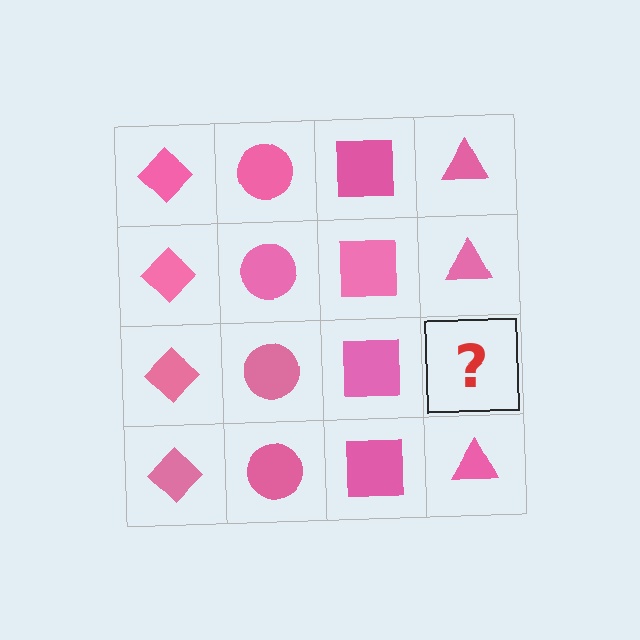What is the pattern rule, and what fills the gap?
The rule is that each column has a consistent shape. The gap should be filled with a pink triangle.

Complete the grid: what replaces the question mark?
The question mark should be replaced with a pink triangle.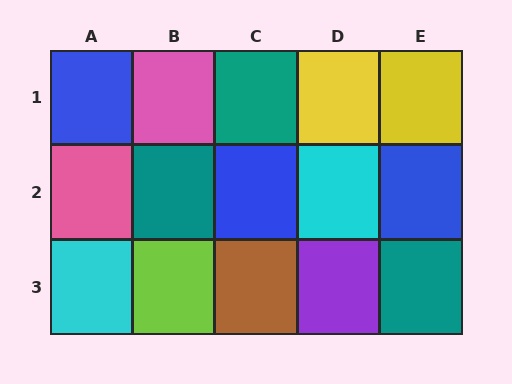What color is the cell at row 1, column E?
Yellow.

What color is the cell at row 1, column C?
Teal.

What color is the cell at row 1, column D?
Yellow.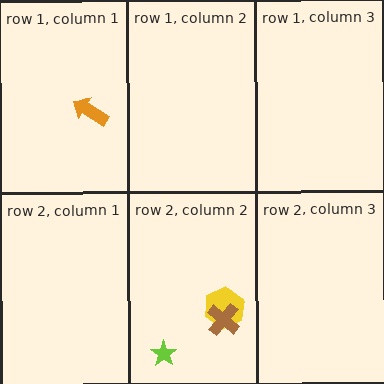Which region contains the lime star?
The row 2, column 2 region.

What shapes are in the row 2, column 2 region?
The lime star, the yellow hexagon, the brown cross.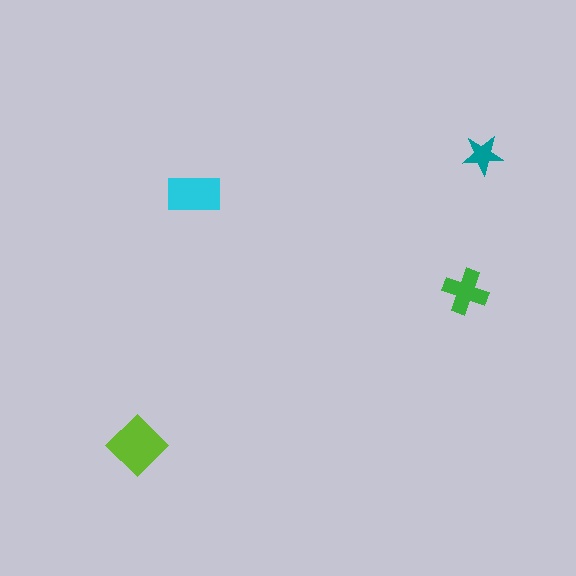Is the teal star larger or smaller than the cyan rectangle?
Smaller.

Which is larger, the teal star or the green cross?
The green cross.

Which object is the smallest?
The teal star.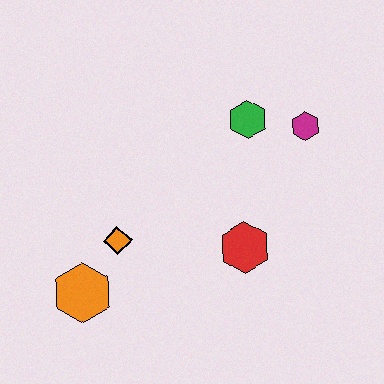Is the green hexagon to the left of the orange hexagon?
No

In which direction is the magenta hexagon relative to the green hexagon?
The magenta hexagon is to the right of the green hexagon.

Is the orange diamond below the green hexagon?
Yes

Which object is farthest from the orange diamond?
The magenta hexagon is farthest from the orange diamond.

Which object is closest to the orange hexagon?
The orange diamond is closest to the orange hexagon.